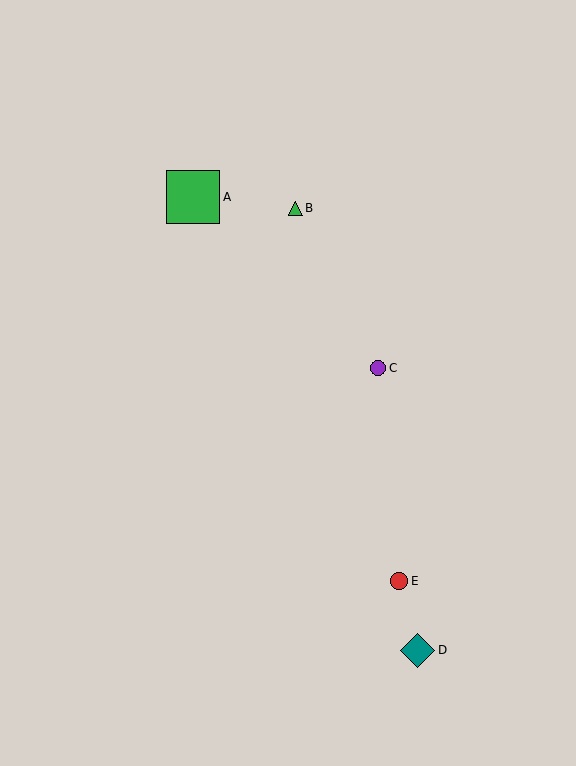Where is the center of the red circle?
The center of the red circle is at (399, 581).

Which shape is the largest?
The green square (labeled A) is the largest.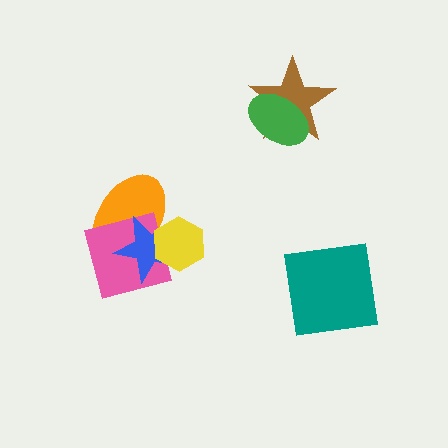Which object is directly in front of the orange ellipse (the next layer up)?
The pink square is directly in front of the orange ellipse.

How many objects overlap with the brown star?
1 object overlaps with the brown star.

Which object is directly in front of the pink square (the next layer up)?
The blue star is directly in front of the pink square.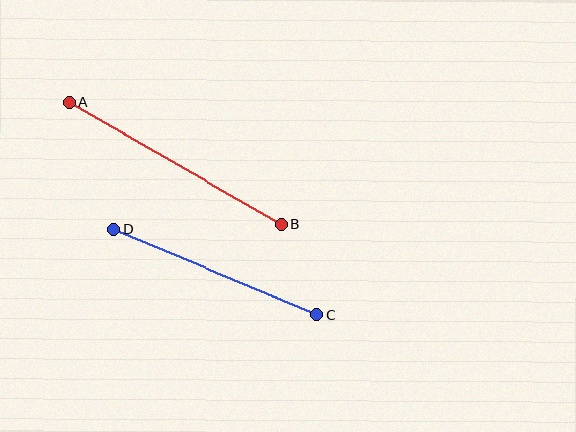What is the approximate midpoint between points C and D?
The midpoint is at approximately (216, 272) pixels.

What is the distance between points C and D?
The distance is approximately 221 pixels.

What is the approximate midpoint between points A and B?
The midpoint is at approximately (175, 163) pixels.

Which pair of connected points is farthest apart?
Points A and B are farthest apart.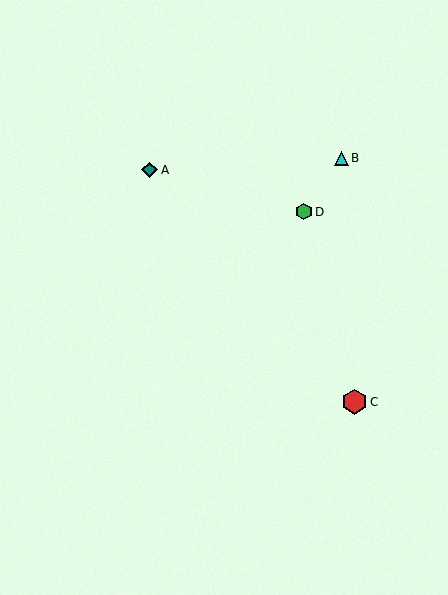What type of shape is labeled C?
Shape C is a red hexagon.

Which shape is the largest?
The red hexagon (labeled C) is the largest.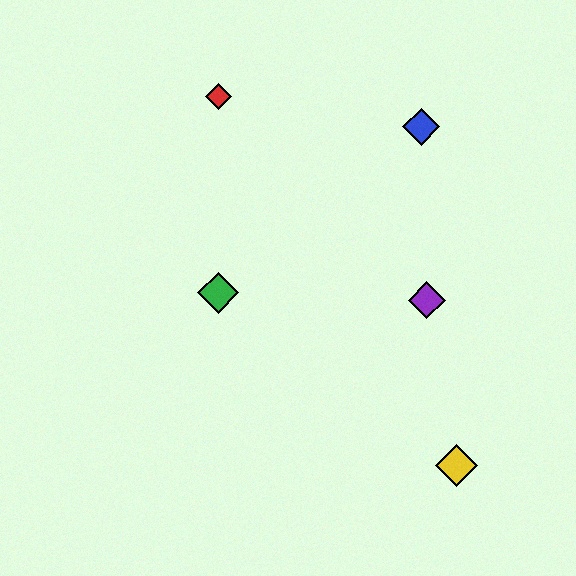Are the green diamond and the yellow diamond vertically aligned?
No, the green diamond is at x≈218 and the yellow diamond is at x≈457.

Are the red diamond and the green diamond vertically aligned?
Yes, both are at x≈218.